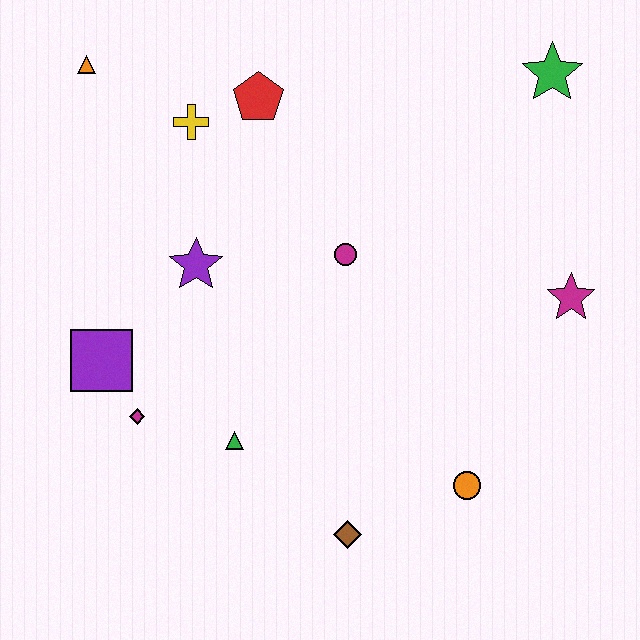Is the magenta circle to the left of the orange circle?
Yes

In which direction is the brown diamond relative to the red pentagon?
The brown diamond is below the red pentagon.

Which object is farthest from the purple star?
The green star is farthest from the purple star.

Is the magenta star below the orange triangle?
Yes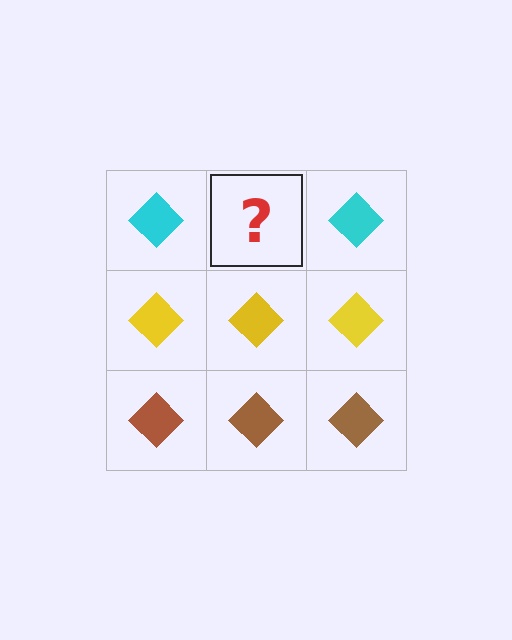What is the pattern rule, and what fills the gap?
The rule is that each row has a consistent color. The gap should be filled with a cyan diamond.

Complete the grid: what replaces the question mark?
The question mark should be replaced with a cyan diamond.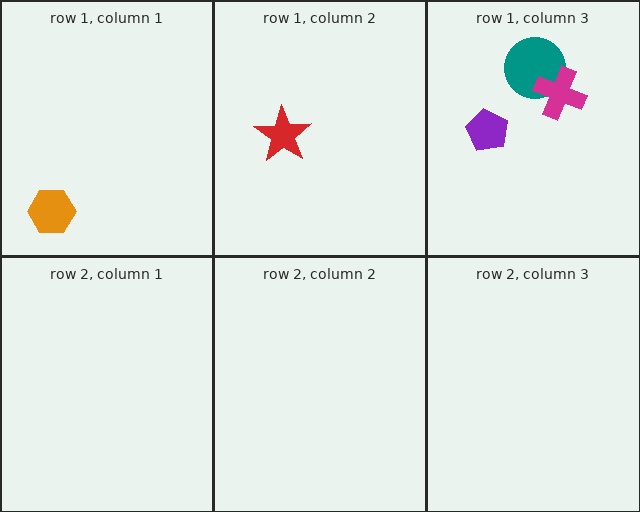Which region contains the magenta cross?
The row 1, column 3 region.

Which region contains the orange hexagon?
The row 1, column 1 region.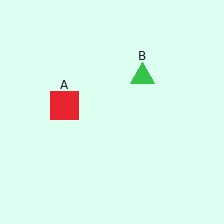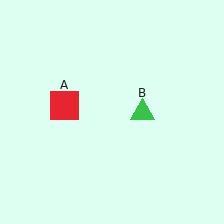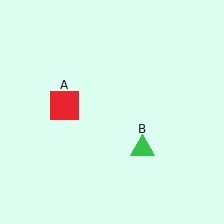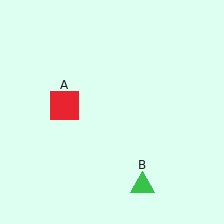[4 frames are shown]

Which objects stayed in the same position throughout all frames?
Red square (object A) remained stationary.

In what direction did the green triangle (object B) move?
The green triangle (object B) moved down.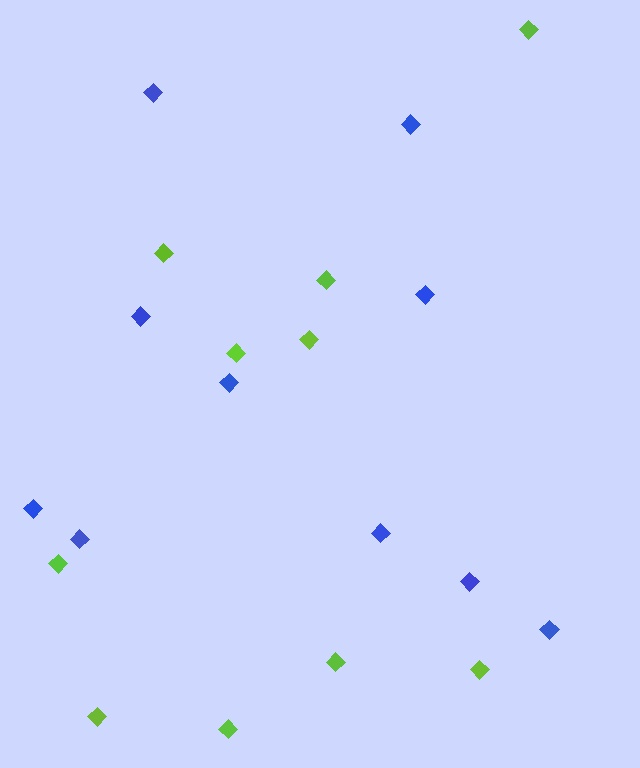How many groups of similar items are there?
There are 2 groups: one group of lime diamonds (10) and one group of blue diamonds (10).